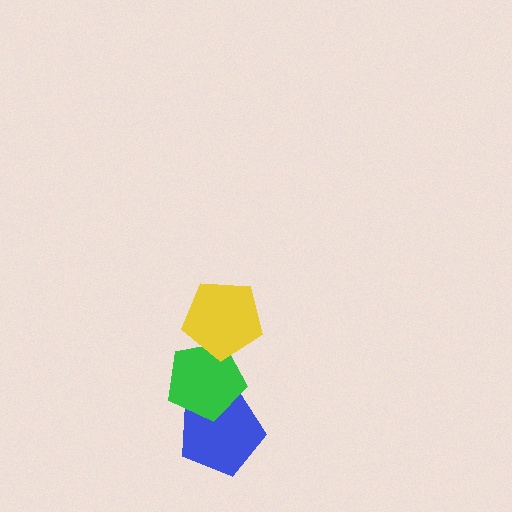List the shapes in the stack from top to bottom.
From top to bottom: the yellow pentagon, the green pentagon, the blue pentagon.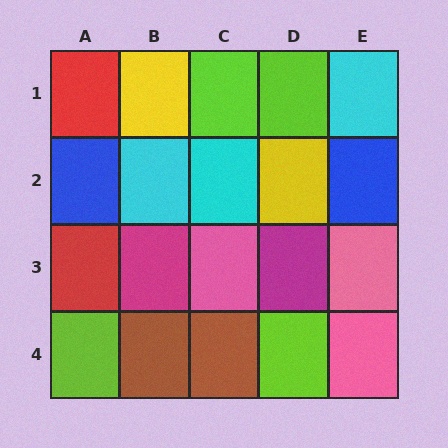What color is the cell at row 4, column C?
Brown.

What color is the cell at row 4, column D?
Lime.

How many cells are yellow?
2 cells are yellow.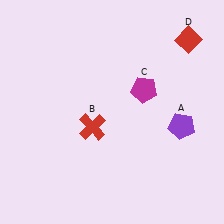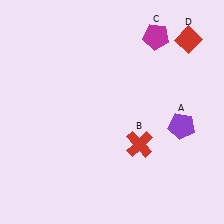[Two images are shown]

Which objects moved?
The objects that moved are: the red cross (B), the magenta pentagon (C).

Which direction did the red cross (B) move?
The red cross (B) moved right.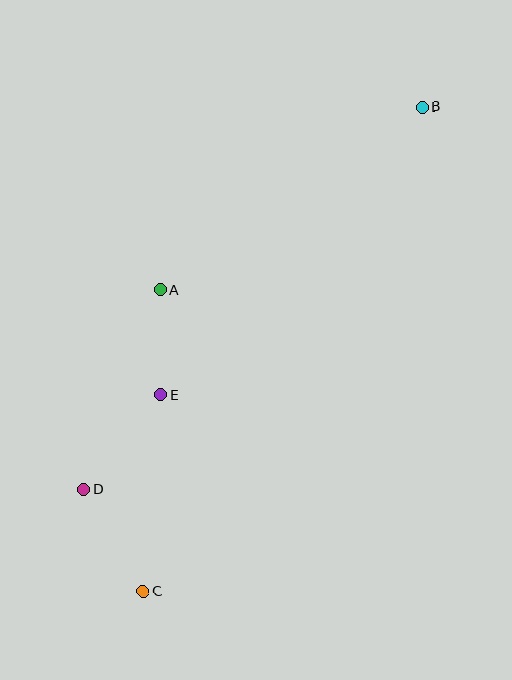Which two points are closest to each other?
Points A and E are closest to each other.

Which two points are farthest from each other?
Points B and C are farthest from each other.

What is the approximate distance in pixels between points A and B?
The distance between A and B is approximately 319 pixels.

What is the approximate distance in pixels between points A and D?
The distance between A and D is approximately 214 pixels.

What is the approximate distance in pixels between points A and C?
The distance between A and C is approximately 302 pixels.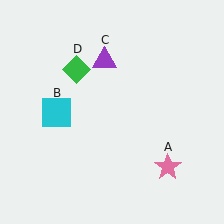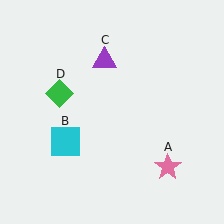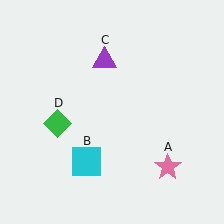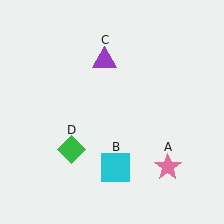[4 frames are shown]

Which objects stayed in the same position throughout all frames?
Pink star (object A) and purple triangle (object C) remained stationary.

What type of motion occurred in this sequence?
The cyan square (object B), green diamond (object D) rotated counterclockwise around the center of the scene.